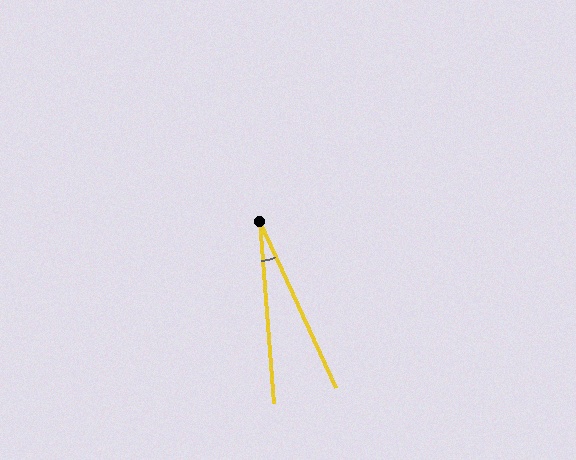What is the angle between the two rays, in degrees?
Approximately 20 degrees.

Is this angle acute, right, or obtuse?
It is acute.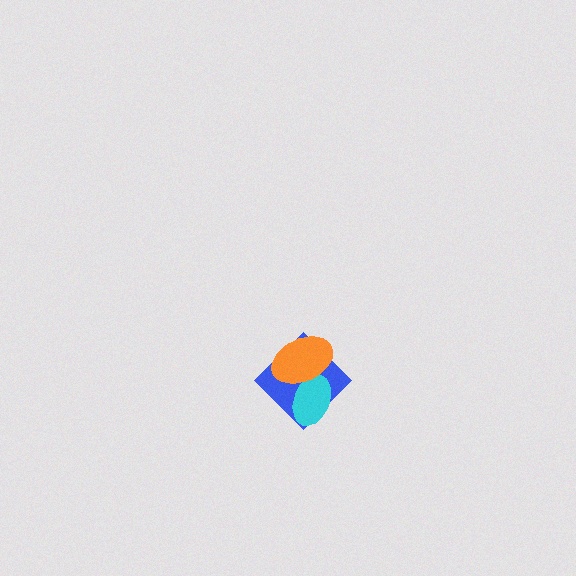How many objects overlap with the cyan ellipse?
2 objects overlap with the cyan ellipse.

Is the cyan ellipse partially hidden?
Yes, it is partially covered by another shape.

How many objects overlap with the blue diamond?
2 objects overlap with the blue diamond.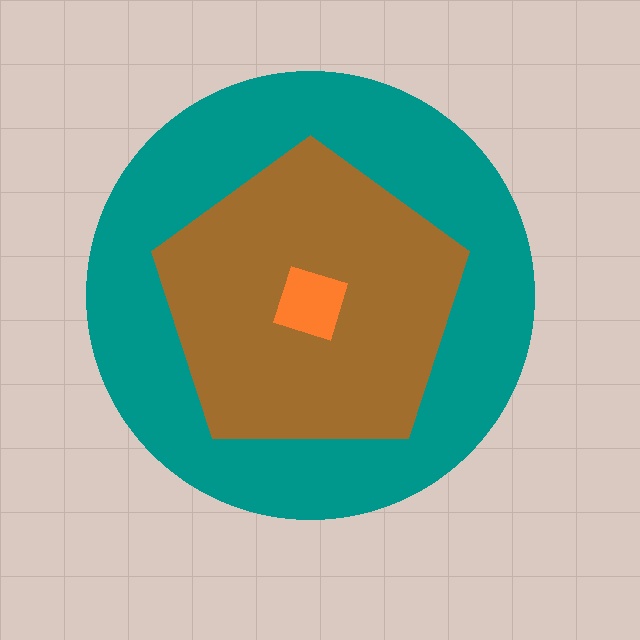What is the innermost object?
The orange diamond.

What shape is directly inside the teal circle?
The brown pentagon.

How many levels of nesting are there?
3.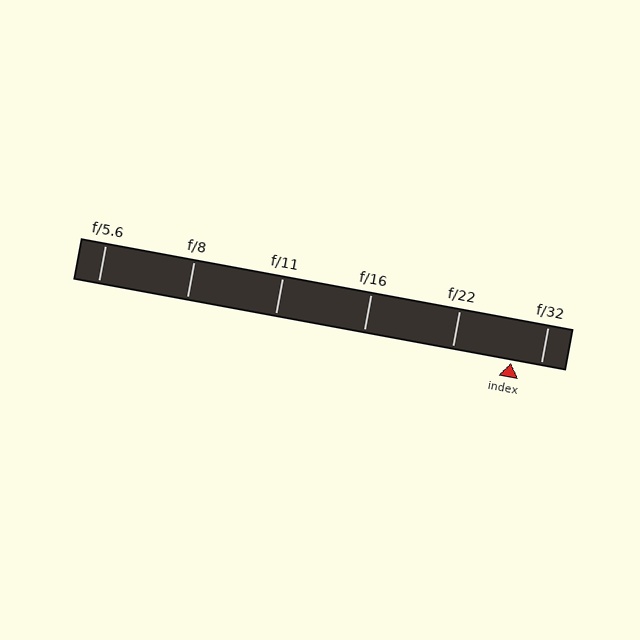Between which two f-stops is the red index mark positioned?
The index mark is between f/22 and f/32.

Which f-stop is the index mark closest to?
The index mark is closest to f/32.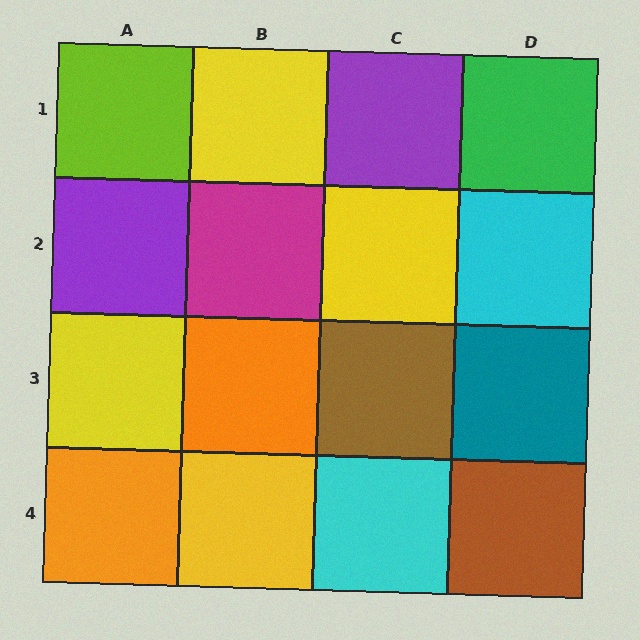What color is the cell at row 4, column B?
Yellow.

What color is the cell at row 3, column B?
Orange.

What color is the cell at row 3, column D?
Teal.